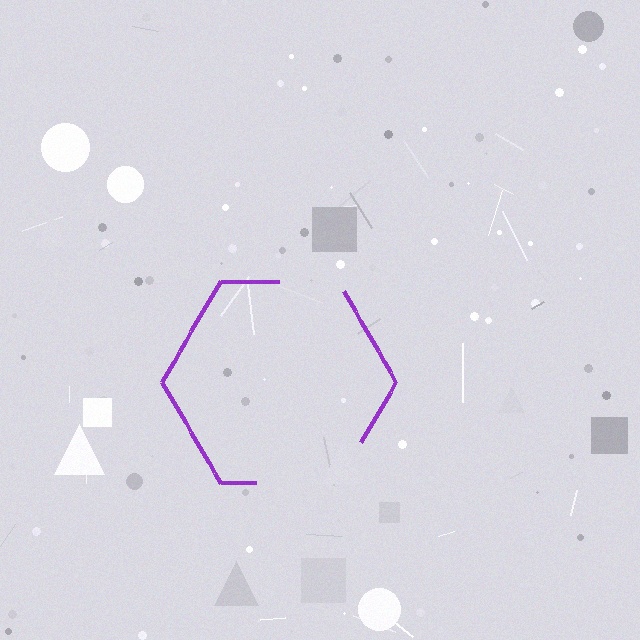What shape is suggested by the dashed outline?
The dashed outline suggests a hexagon.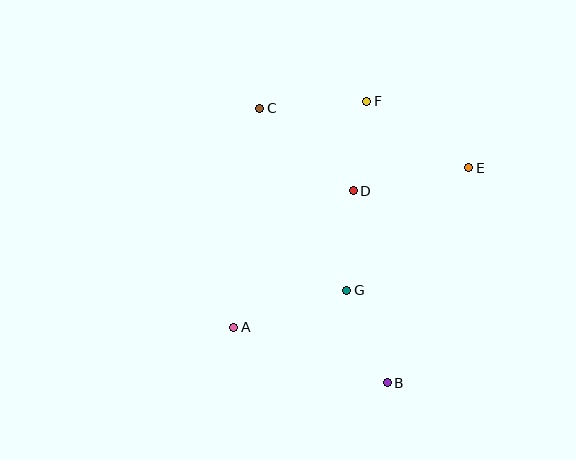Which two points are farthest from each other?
Points B and C are farthest from each other.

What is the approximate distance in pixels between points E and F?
The distance between E and F is approximately 122 pixels.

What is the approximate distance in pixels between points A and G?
The distance between A and G is approximately 119 pixels.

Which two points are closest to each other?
Points D and F are closest to each other.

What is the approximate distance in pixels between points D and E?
The distance between D and E is approximately 118 pixels.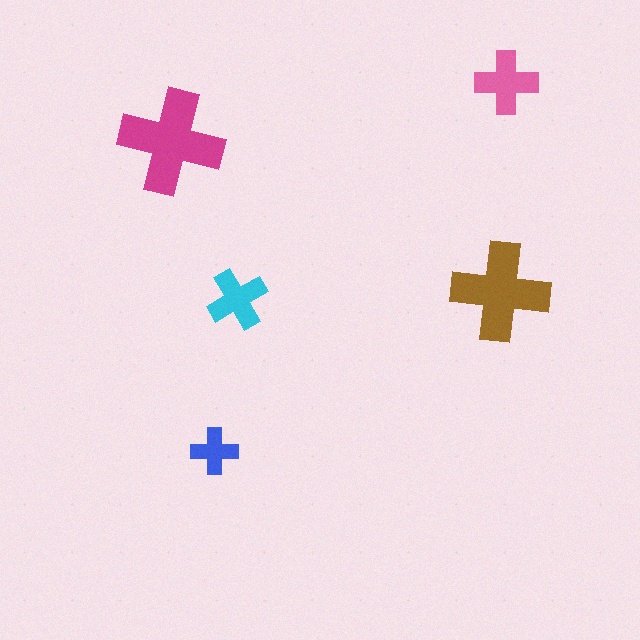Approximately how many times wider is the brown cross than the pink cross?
About 1.5 times wider.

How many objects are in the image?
There are 5 objects in the image.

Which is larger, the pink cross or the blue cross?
The pink one.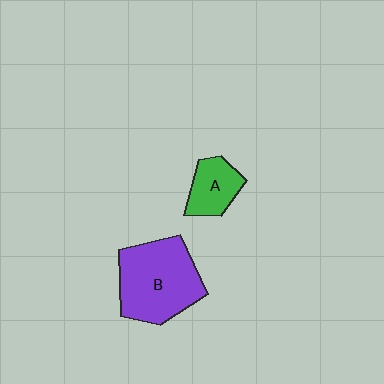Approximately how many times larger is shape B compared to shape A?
Approximately 2.3 times.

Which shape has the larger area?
Shape B (purple).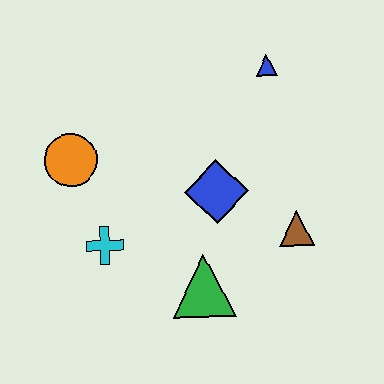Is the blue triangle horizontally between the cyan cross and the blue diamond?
No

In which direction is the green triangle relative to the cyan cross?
The green triangle is to the right of the cyan cross.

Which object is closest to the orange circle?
The cyan cross is closest to the orange circle.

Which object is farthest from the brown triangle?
The orange circle is farthest from the brown triangle.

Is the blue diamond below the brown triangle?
No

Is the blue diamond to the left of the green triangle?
No